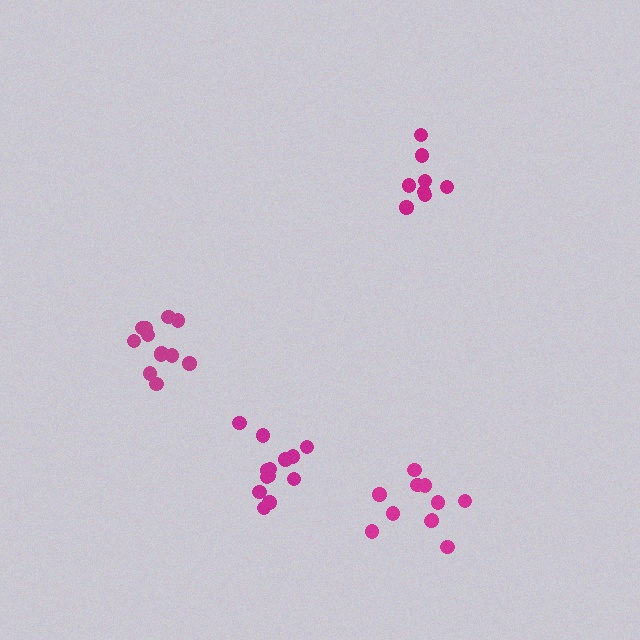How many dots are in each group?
Group 1: 8 dots, Group 2: 13 dots, Group 3: 11 dots, Group 4: 12 dots (44 total).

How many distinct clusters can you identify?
There are 4 distinct clusters.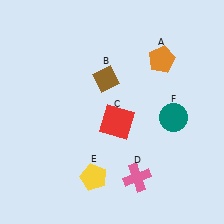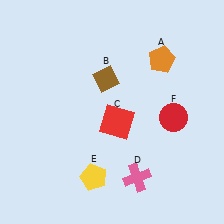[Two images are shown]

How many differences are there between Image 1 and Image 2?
There is 1 difference between the two images.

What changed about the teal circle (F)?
In Image 1, F is teal. In Image 2, it changed to red.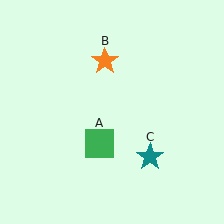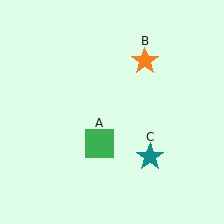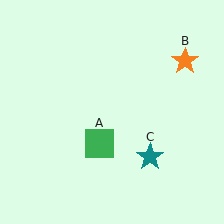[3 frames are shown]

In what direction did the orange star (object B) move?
The orange star (object B) moved right.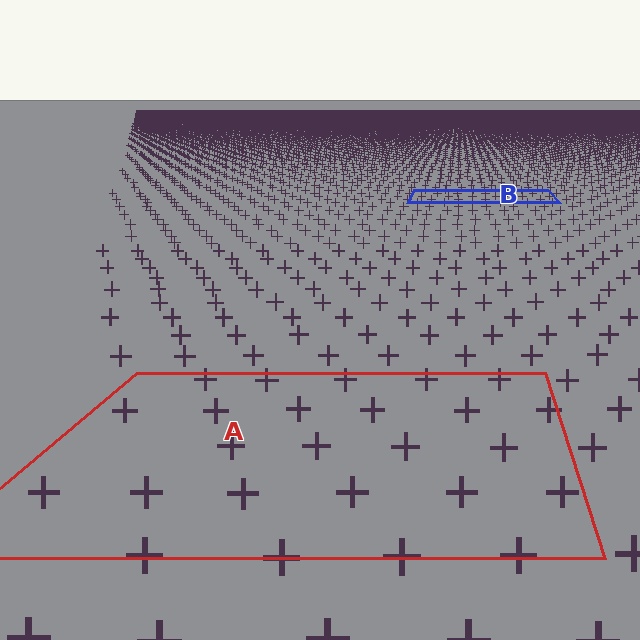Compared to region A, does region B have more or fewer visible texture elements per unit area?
Region B has more texture elements per unit area — they are packed more densely because it is farther away.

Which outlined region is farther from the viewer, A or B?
Region B is farther from the viewer — the texture elements inside it appear smaller and more densely packed.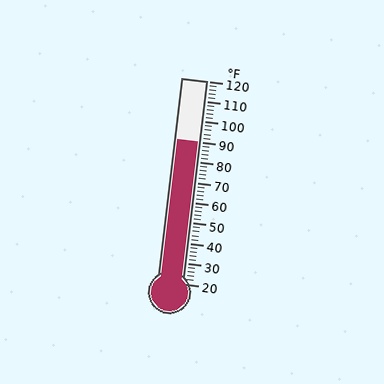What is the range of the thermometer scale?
The thermometer scale ranges from 20°F to 120°F.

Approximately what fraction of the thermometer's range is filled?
The thermometer is filled to approximately 70% of its range.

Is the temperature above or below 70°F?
The temperature is above 70°F.